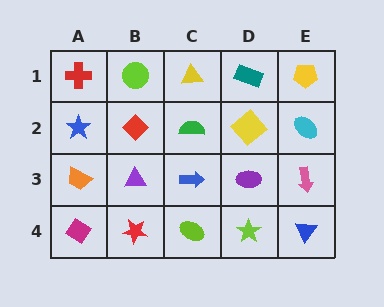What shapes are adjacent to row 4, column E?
A pink arrow (row 3, column E), a lime star (row 4, column D).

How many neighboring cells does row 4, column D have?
3.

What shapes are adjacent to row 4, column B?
A purple triangle (row 3, column B), a magenta diamond (row 4, column A), a lime ellipse (row 4, column C).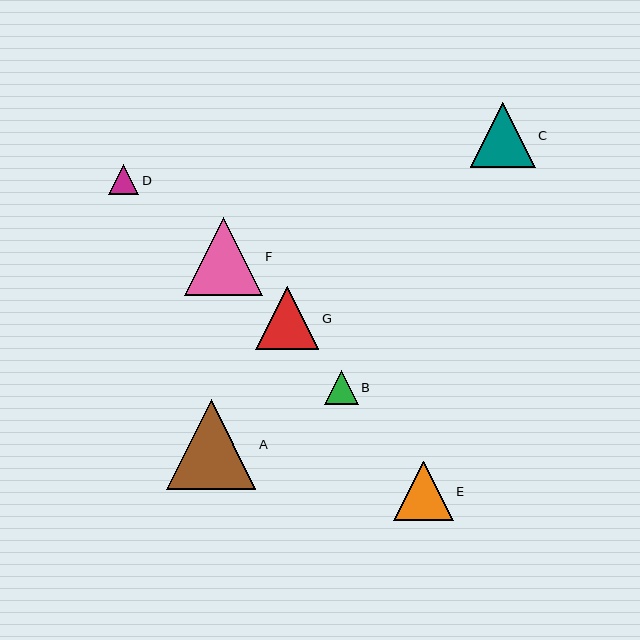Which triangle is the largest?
Triangle A is the largest with a size of approximately 90 pixels.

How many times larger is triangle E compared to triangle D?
Triangle E is approximately 2.0 times the size of triangle D.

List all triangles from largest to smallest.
From largest to smallest: A, F, C, G, E, B, D.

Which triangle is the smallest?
Triangle D is the smallest with a size of approximately 30 pixels.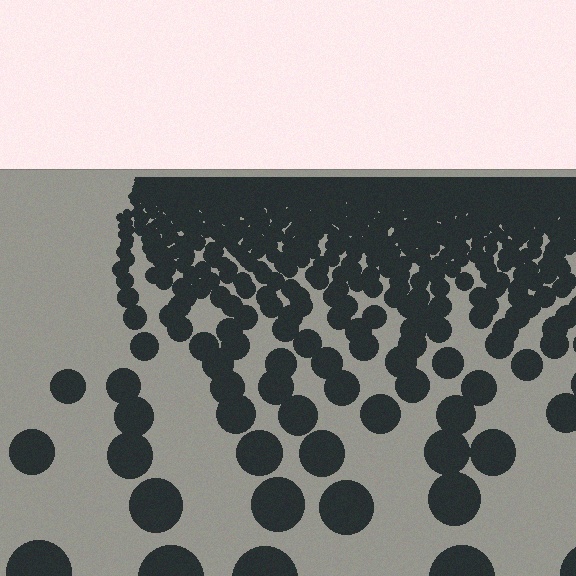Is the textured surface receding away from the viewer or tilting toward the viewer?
The surface is receding away from the viewer. Texture elements get smaller and denser toward the top.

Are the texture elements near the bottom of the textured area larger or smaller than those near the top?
Larger. Near the bottom, elements are closer to the viewer and appear at a bigger on-screen size.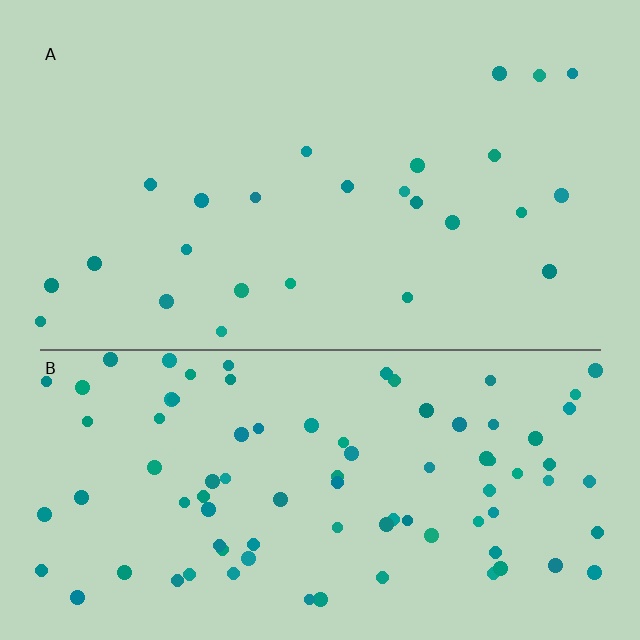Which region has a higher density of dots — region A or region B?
B (the bottom).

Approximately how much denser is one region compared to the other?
Approximately 3.5× — region B over region A.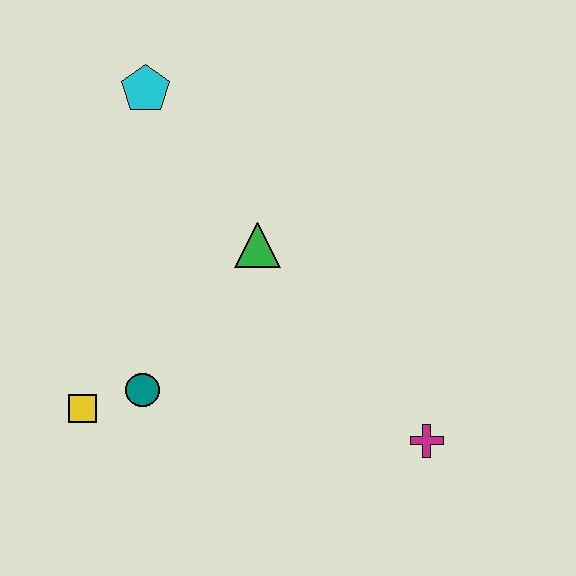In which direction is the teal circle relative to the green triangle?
The teal circle is below the green triangle.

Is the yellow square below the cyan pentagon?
Yes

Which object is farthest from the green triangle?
The magenta cross is farthest from the green triangle.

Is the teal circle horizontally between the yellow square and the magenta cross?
Yes